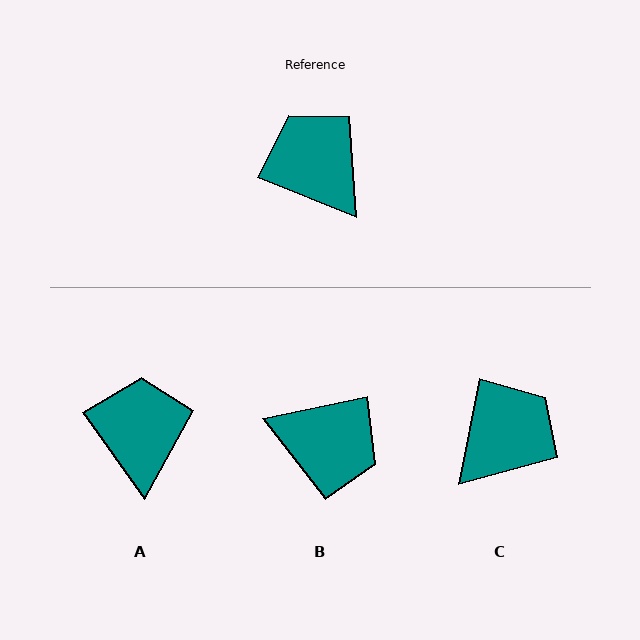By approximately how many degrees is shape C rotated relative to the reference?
Approximately 79 degrees clockwise.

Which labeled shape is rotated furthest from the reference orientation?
B, about 146 degrees away.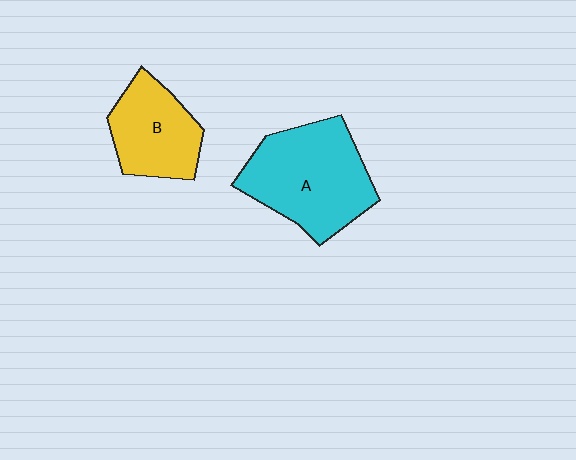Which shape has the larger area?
Shape A (cyan).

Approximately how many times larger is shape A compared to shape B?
Approximately 1.5 times.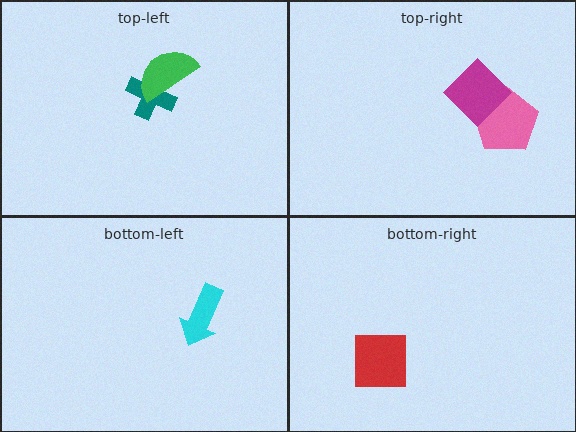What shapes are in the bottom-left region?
The cyan arrow.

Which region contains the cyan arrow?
The bottom-left region.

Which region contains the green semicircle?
The top-left region.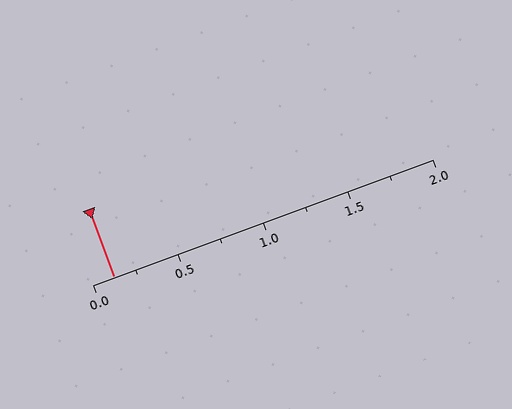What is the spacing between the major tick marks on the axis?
The major ticks are spaced 0.5 apart.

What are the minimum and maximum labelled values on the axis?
The axis runs from 0.0 to 2.0.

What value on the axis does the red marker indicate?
The marker indicates approximately 0.12.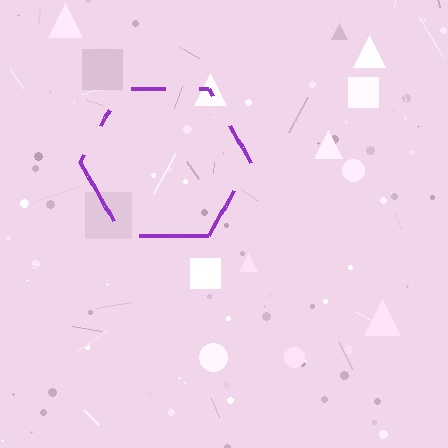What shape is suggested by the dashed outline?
The dashed outline suggests a hexagon.